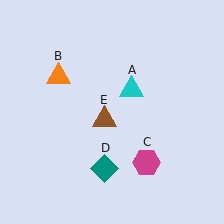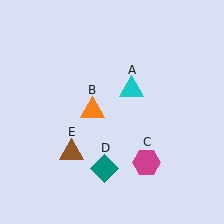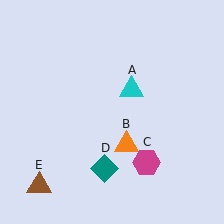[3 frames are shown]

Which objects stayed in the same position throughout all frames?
Cyan triangle (object A) and magenta hexagon (object C) and teal diamond (object D) remained stationary.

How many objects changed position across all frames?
2 objects changed position: orange triangle (object B), brown triangle (object E).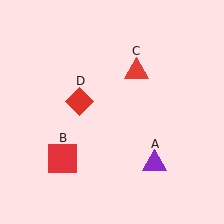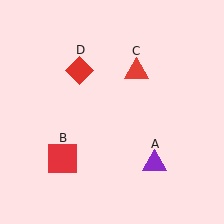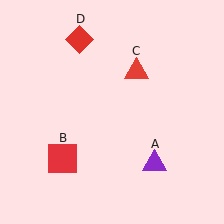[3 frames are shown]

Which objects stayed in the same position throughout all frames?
Purple triangle (object A) and red square (object B) and red triangle (object C) remained stationary.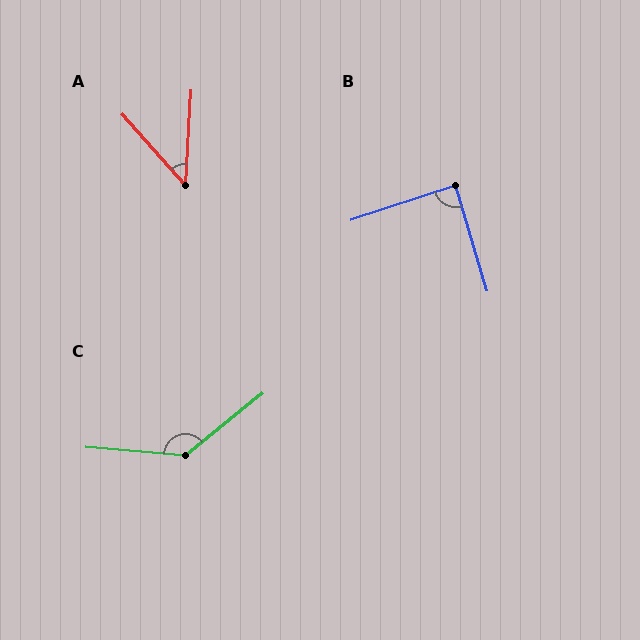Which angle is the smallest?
A, at approximately 45 degrees.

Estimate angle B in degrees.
Approximately 88 degrees.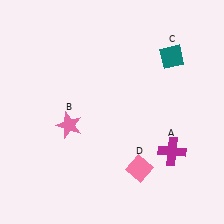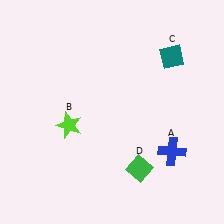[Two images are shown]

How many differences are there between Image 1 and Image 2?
There are 3 differences between the two images.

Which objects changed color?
A changed from magenta to blue. B changed from pink to lime. D changed from pink to green.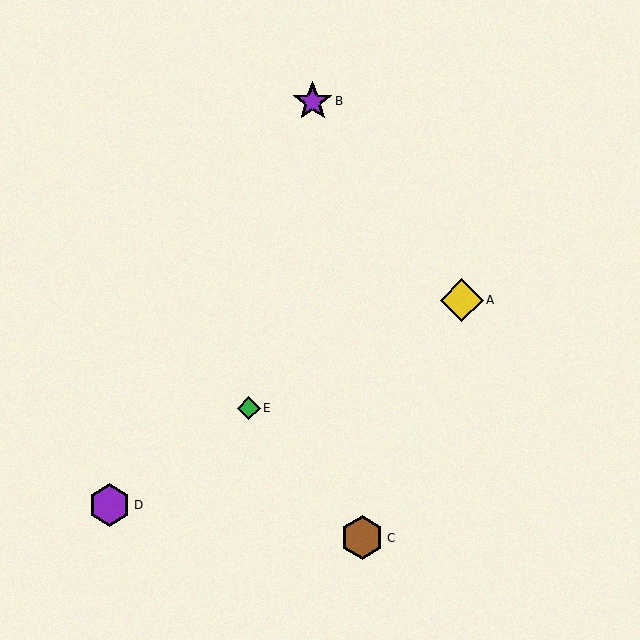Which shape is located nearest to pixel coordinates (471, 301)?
The yellow diamond (labeled A) at (462, 300) is nearest to that location.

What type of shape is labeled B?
Shape B is a purple star.